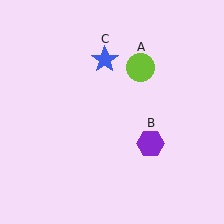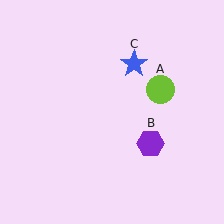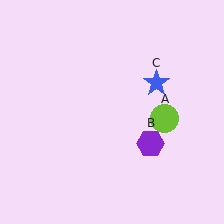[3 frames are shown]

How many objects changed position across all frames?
2 objects changed position: lime circle (object A), blue star (object C).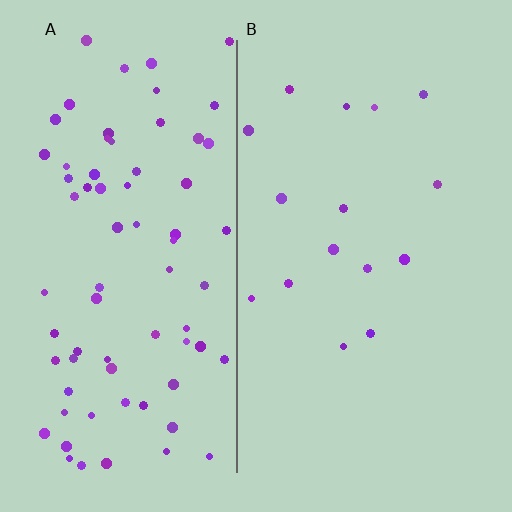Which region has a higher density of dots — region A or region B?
A (the left).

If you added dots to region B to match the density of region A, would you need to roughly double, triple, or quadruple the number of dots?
Approximately quadruple.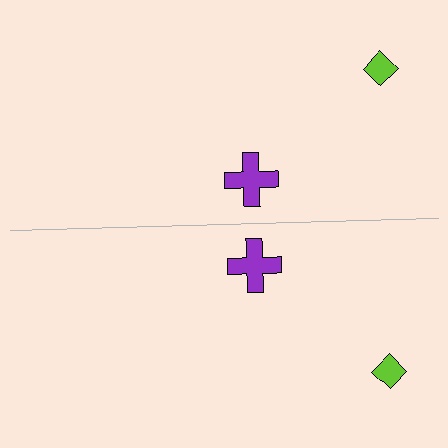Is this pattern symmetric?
Yes, this pattern has bilateral (reflection) symmetry.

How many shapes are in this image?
There are 4 shapes in this image.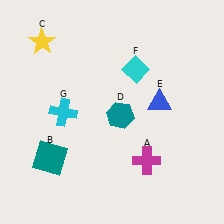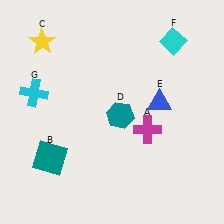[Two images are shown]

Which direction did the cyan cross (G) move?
The cyan cross (G) moved left.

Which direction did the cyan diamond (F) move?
The cyan diamond (F) moved right.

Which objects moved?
The objects that moved are: the magenta cross (A), the cyan diamond (F), the cyan cross (G).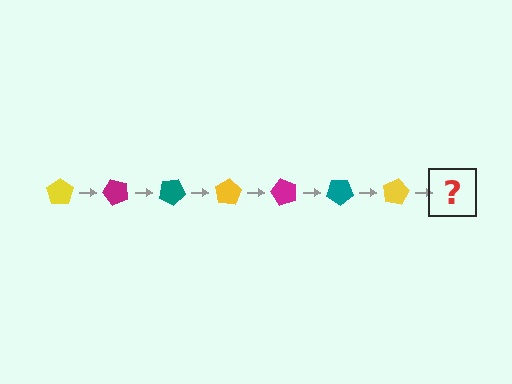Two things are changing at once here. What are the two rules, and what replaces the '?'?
The two rules are that it rotates 50 degrees each step and the color cycles through yellow, magenta, and teal. The '?' should be a magenta pentagon, rotated 350 degrees from the start.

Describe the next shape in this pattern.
It should be a magenta pentagon, rotated 350 degrees from the start.